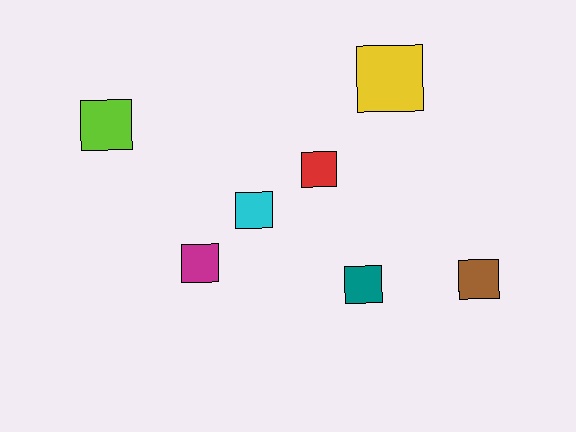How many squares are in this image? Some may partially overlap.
There are 7 squares.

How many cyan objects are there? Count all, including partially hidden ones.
There is 1 cyan object.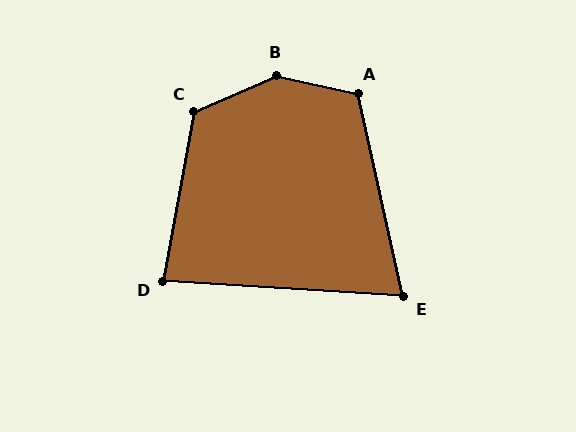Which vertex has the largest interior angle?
B, at approximately 144 degrees.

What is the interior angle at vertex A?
Approximately 115 degrees (obtuse).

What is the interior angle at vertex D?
Approximately 84 degrees (acute).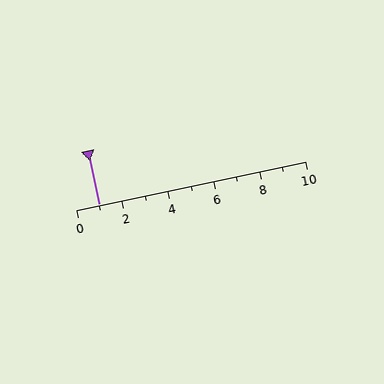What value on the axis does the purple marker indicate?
The marker indicates approximately 1.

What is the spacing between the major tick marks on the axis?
The major ticks are spaced 2 apart.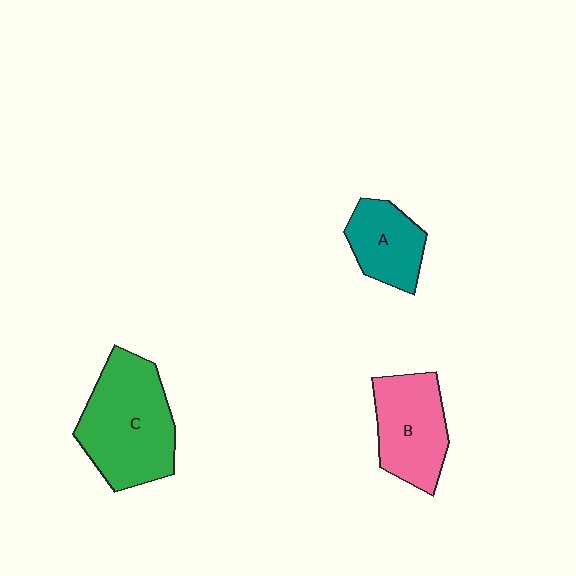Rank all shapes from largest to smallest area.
From largest to smallest: C (green), B (pink), A (teal).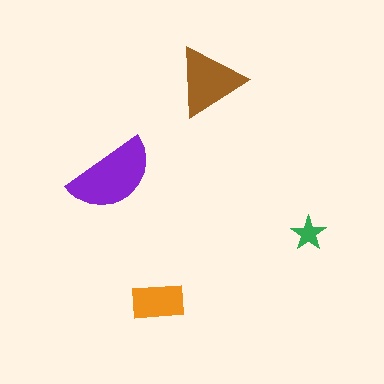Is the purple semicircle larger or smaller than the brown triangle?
Larger.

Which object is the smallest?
The green star.